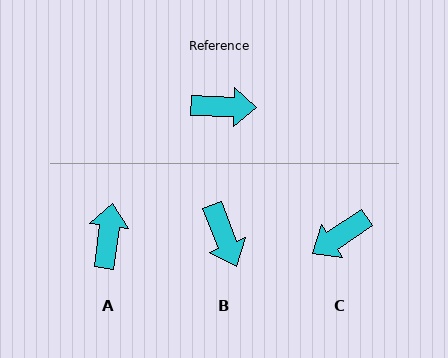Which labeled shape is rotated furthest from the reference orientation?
C, about 145 degrees away.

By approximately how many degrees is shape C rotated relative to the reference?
Approximately 145 degrees clockwise.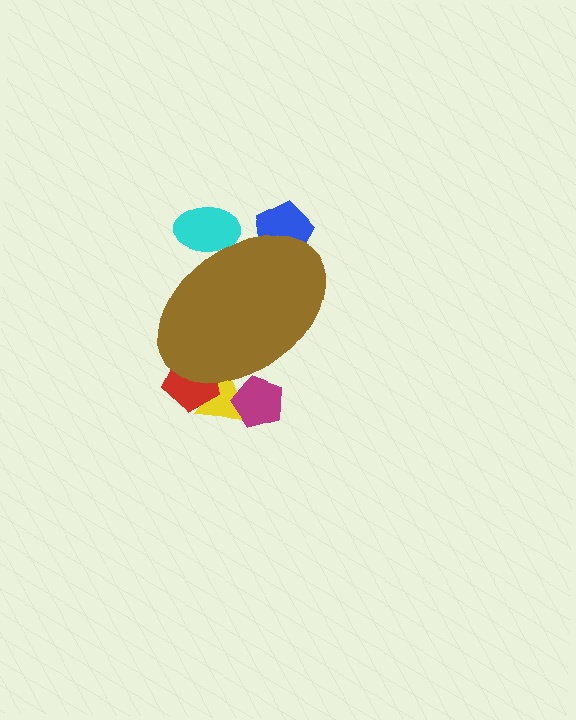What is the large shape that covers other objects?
A brown ellipse.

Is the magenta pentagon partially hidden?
Yes, the magenta pentagon is partially hidden behind the brown ellipse.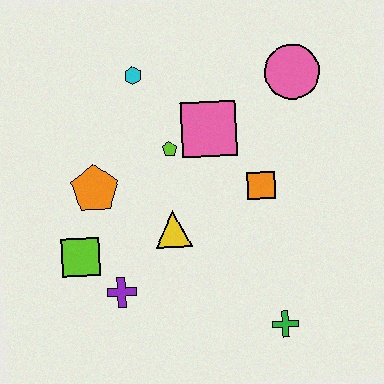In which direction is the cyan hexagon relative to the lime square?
The cyan hexagon is above the lime square.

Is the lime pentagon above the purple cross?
Yes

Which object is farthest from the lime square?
The pink circle is farthest from the lime square.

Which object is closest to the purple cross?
The lime square is closest to the purple cross.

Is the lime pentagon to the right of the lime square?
Yes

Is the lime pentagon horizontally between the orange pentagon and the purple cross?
No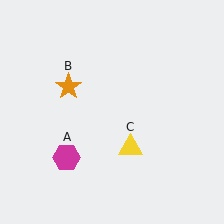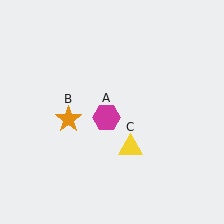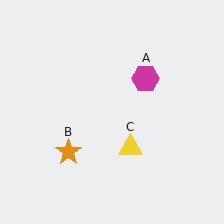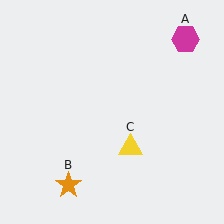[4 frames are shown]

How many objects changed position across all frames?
2 objects changed position: magenta hexagon (object A), orange star (object B).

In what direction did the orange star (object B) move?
The orange star (object B) moved down.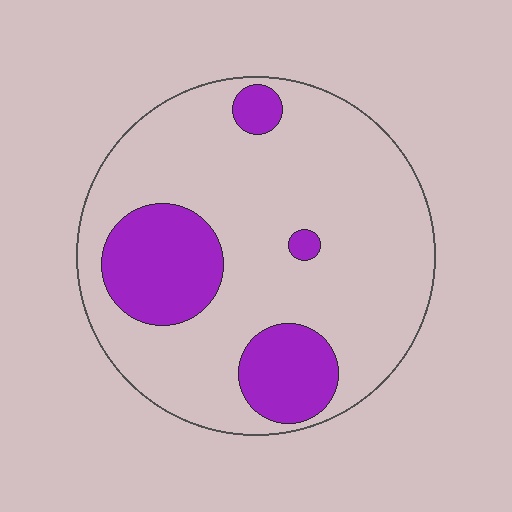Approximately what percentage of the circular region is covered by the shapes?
Approximately 20%.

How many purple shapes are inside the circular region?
4.